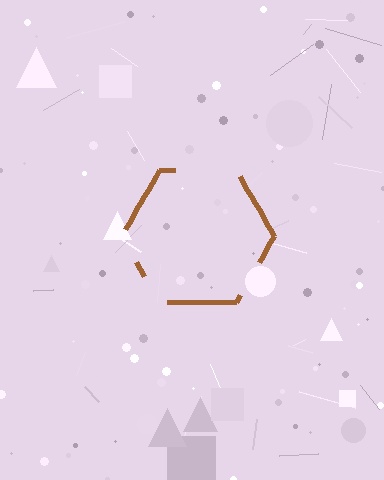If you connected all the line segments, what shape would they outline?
They would outline a hexagon.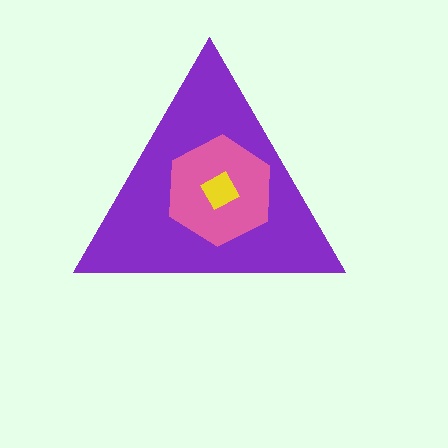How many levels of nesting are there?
3.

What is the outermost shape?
The purple triangle.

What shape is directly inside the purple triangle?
The pink hexagon.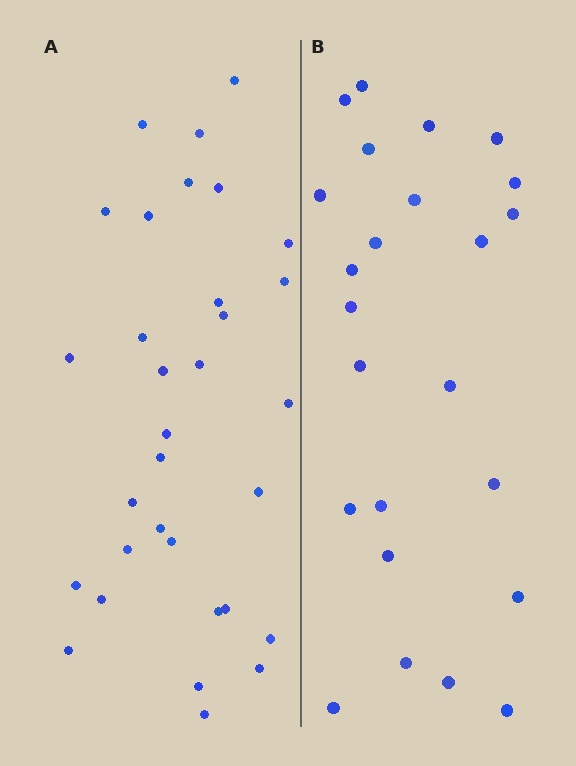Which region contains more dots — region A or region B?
Region A (the left region) has more dots.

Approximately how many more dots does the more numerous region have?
Region A has roughly 8 or so more dots than region B.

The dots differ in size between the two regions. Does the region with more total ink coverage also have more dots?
No. Region B has more total ink coverage because its dots are larger, but region A actually contains more individual dots. Total area can be misleading — the number of items is what matters here.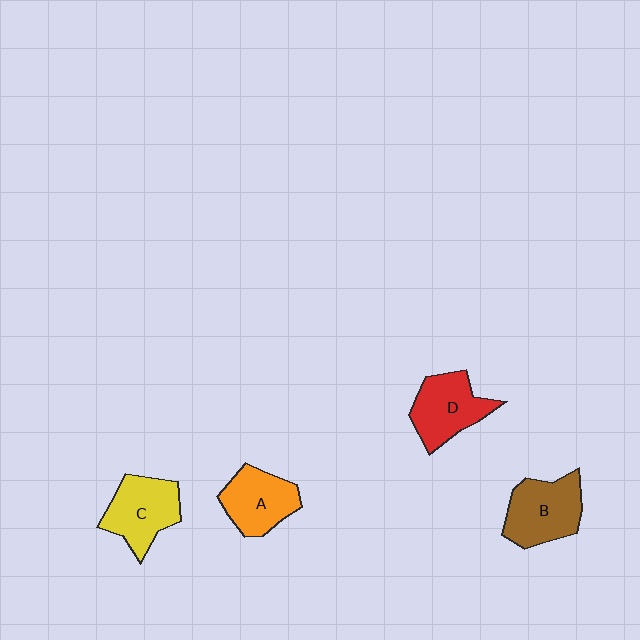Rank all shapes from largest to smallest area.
From largest to smallest: B (brown), C (yellow), D (red), A (orange).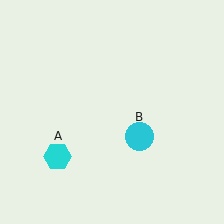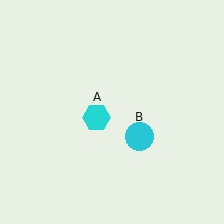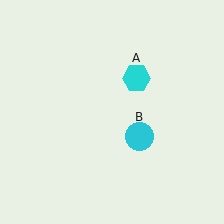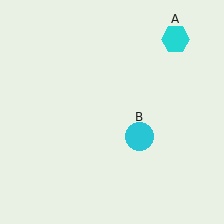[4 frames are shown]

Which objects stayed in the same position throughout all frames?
Cyan circle (object B) remained stationary.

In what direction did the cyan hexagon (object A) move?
The cyan hexagon (object A) moved up and to the right.